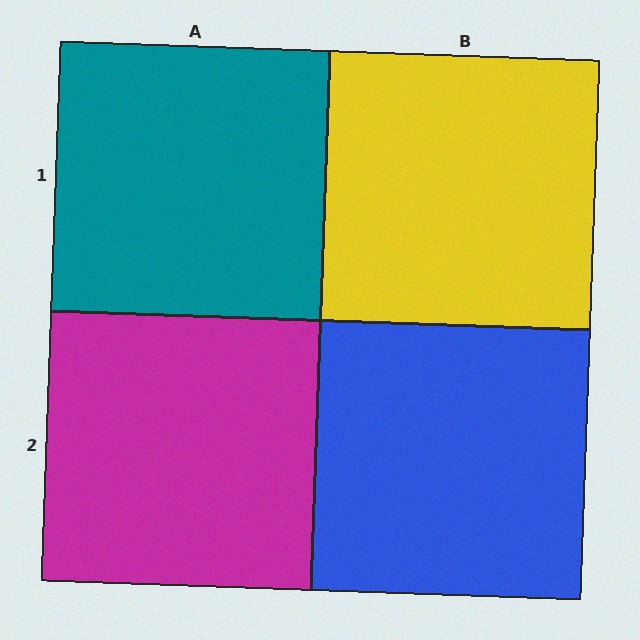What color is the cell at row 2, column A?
Magenta.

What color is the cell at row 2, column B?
Blue.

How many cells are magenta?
1 cell is magenta.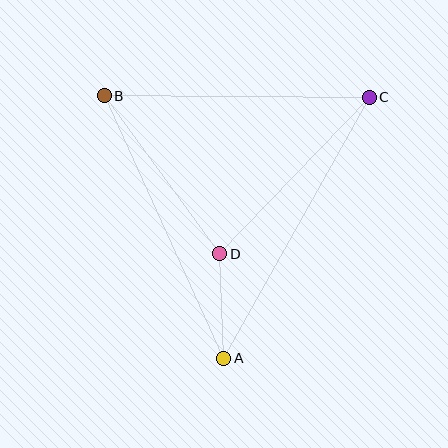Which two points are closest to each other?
Points A and D are closest to each other.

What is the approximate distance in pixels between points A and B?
The distance between A and B is approximately 289 pixels.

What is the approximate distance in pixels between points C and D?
The distance between C and D is approximately 216 pixels.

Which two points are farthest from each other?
Points A and C are farthest from each other.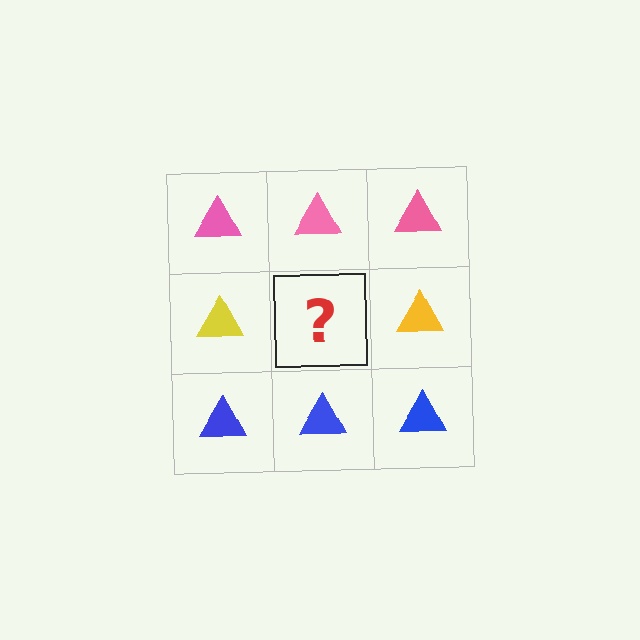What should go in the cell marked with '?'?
The missing cell should contain a yellow triangle.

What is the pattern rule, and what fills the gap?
The rule is that each row has a consistent color. The gap should be filled with a yellow triangle.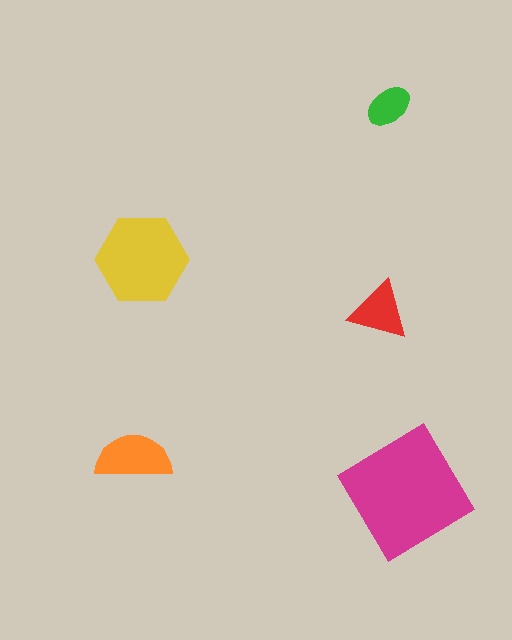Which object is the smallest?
The green ellipse.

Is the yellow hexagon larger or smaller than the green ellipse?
Larger.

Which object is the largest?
The magenta diamond.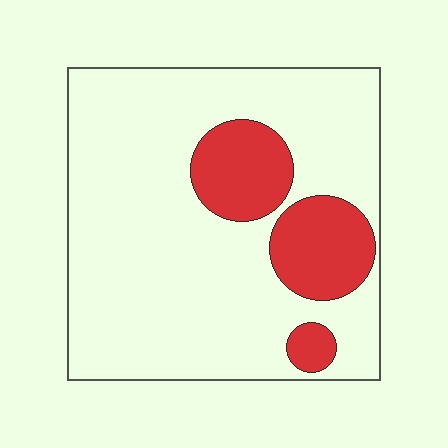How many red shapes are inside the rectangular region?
3.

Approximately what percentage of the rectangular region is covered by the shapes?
Approximately 20%.